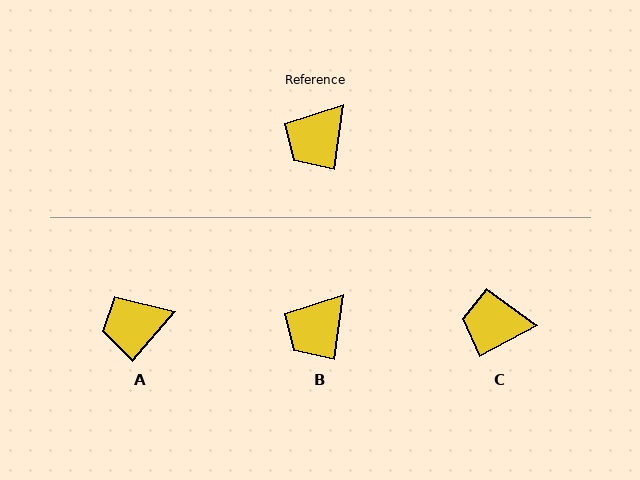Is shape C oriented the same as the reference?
No, it is off by about 54 degrees.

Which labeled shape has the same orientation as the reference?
B.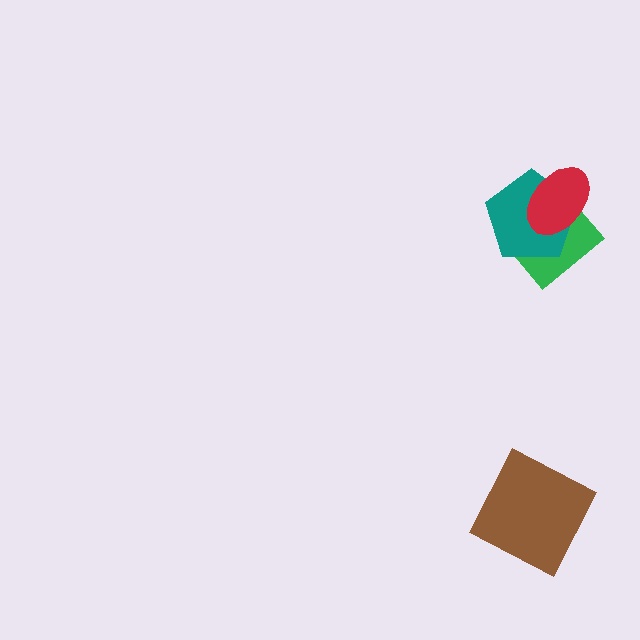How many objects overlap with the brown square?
0 objects overlap with the brown square.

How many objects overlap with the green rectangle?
2 objects overlap with the green rectangle.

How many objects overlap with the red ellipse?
2 objects overlap with the red ellipse.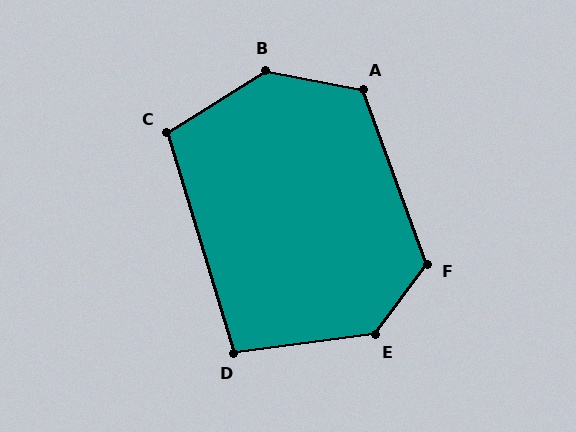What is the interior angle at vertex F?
Approximately 124 degrees (obtuse).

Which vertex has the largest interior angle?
B, at approximately 137 degrees.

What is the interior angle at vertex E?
Approximately 134 degrees (obtuse).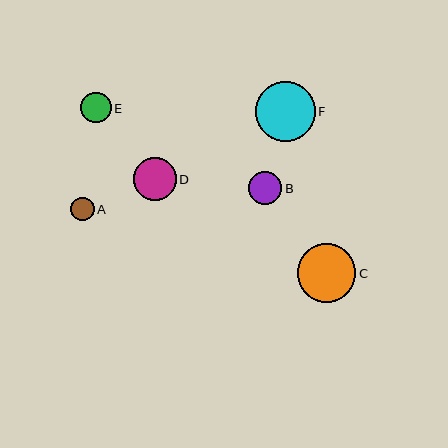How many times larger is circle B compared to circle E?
Circle B is approximately 1.1 times the size of circle E.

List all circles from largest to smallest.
From largest to smallest: F, C, D, B, E, A.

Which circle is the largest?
Circle F is the largest with a size of approximately 60 pixels.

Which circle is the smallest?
Circle A is the smallest with a size of approximately 23 pixels.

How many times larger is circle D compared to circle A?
Circle D is approximately 1.8 times the size of circle A.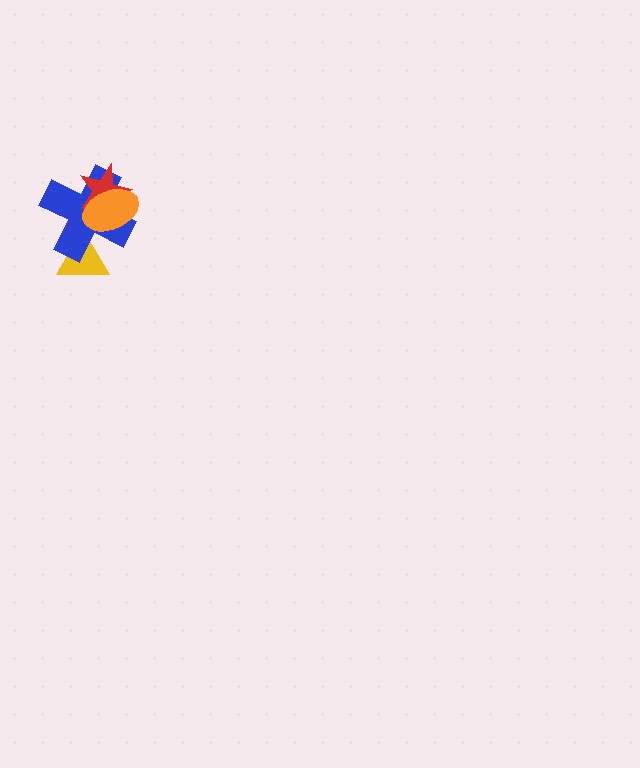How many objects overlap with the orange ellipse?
2 objects overlap with the orange ellipse.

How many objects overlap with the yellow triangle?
1 object overlaps with the yellow triangle.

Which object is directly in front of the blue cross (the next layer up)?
The red star is directly in front of the blue cross.